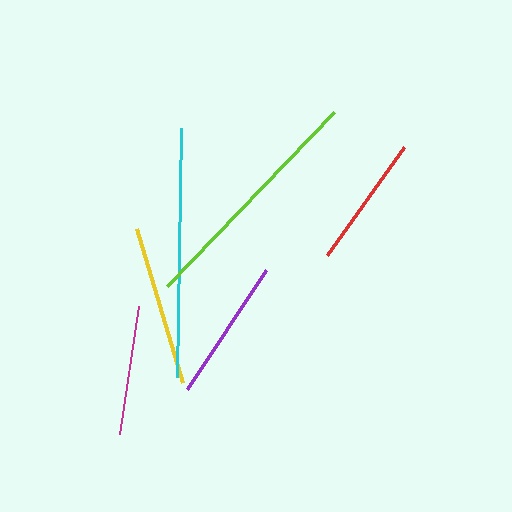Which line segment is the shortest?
The magenta line is the shortest at approximately 129 pixels.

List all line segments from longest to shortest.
From longest to shortest: cyan, lime, yellow, purple, red, magenta.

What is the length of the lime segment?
The lime segment is approximately 241 pixels long.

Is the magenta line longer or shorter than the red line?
The red line is longer than the magenta line.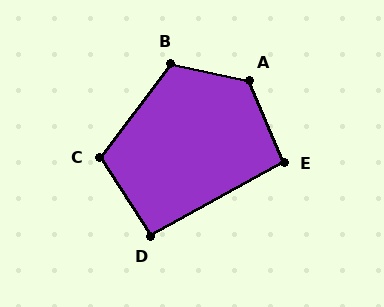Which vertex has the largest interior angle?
A, at approximately 126 degrees.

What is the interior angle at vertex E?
Approximately 96 degrees (obtuse).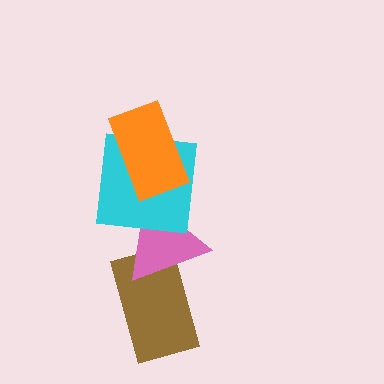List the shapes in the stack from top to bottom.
From top to bottom: the orange rectangle, the cyan square, the pink triangle, the brown rectangle.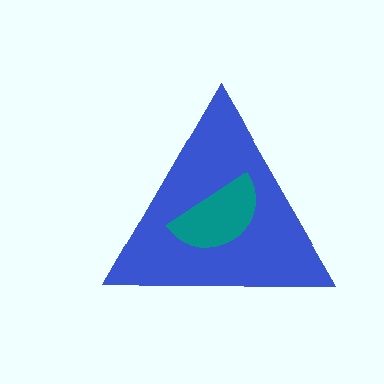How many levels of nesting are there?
2.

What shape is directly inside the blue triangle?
The teal semicircle.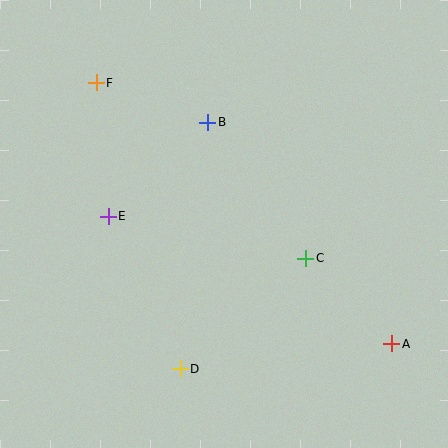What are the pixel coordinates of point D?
Point D is at (180, 369).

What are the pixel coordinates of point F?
Point F is at (96, 83).